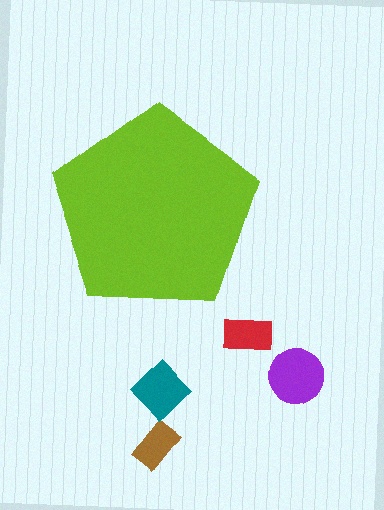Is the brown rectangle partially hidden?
No, the brown rectangle is fully visible.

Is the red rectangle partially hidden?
No, the red rectangle is fully visible.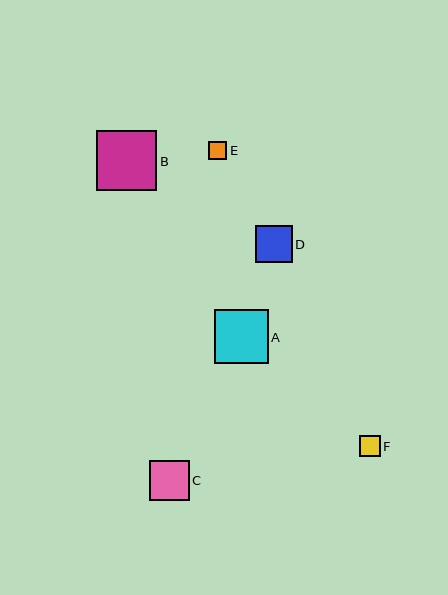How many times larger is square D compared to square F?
Square D is approximately 1.7 times the size of square F.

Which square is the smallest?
Square E is the smallest with a size of approximately 18 pixels.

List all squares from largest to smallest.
From largest to smallest: B, A, C, D, F, E.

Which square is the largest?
Square B is the largest with a size of approximately 60 pixels.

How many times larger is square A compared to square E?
Square A is approximately 2.9 times the size of square E.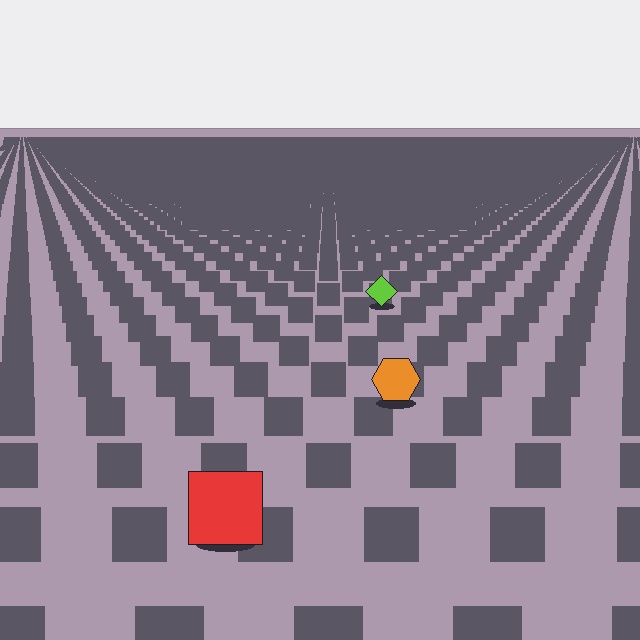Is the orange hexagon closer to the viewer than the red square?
No. The red square is closer — you can tell from the texture gradient: the ground texture is coarser near it.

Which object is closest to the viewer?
The red square is closest. The texture marks near it are larger and more spread out.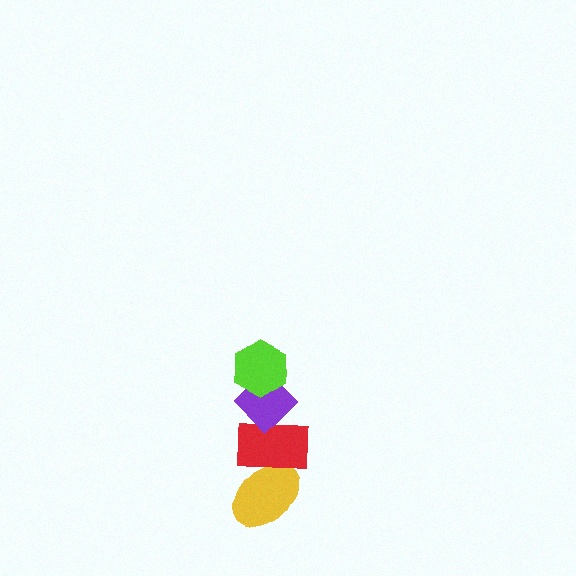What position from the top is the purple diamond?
The purple diamond is 2nd from the top.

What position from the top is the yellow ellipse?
The yellow ellipse is 4th from the top.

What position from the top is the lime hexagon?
The lime hexagon is 1st from the top.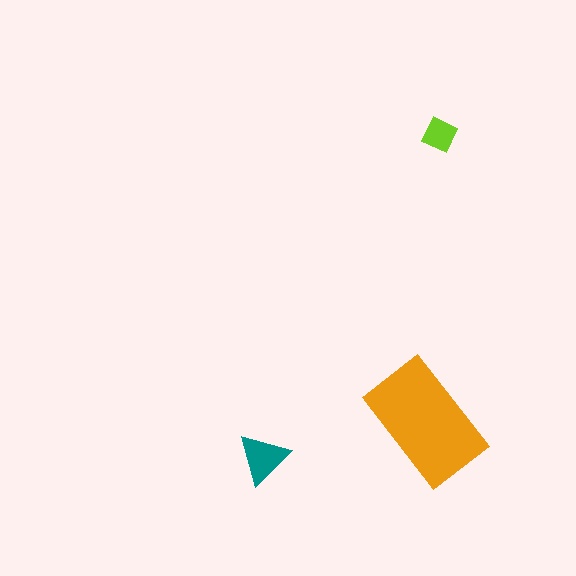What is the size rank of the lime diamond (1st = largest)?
3rd.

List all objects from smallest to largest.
The lime diamond, the teal triangle, the orange rectangle.